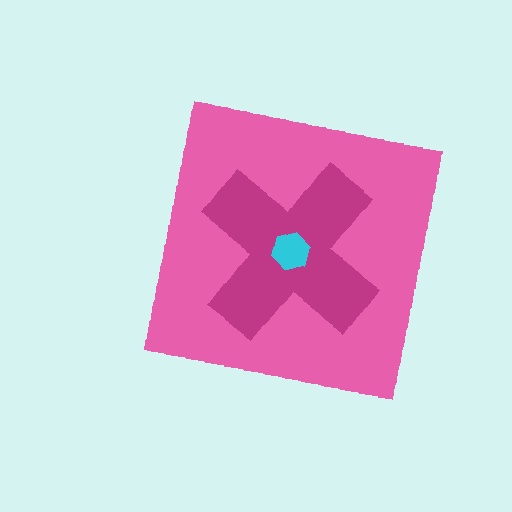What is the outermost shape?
The pink square.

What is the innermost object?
The cyan hexagon.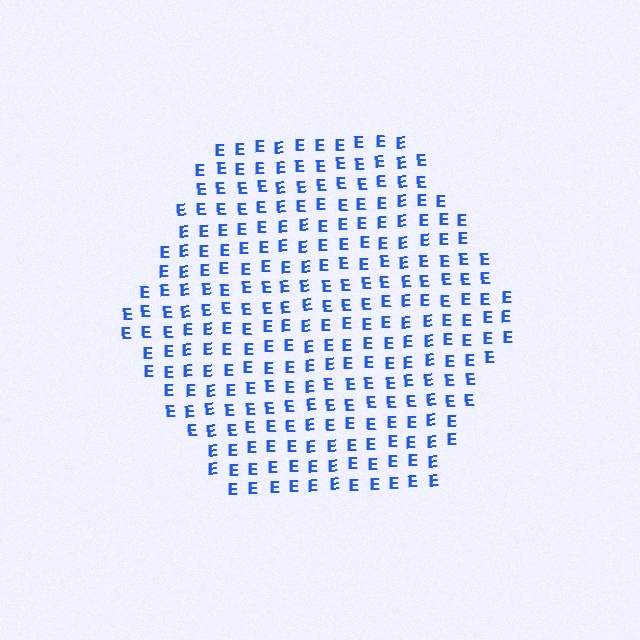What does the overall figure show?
The overall figure shows a hexagon.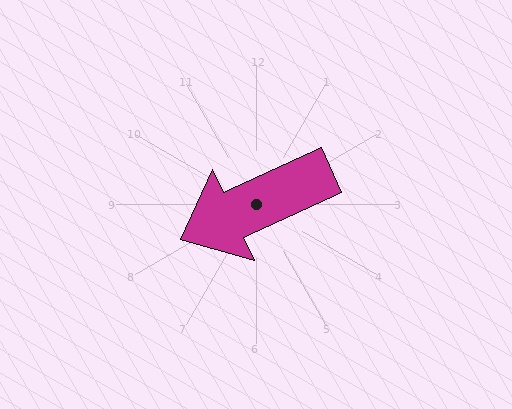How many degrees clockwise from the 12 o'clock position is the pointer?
Approximately 245 degrees.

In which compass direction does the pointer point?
Southwest.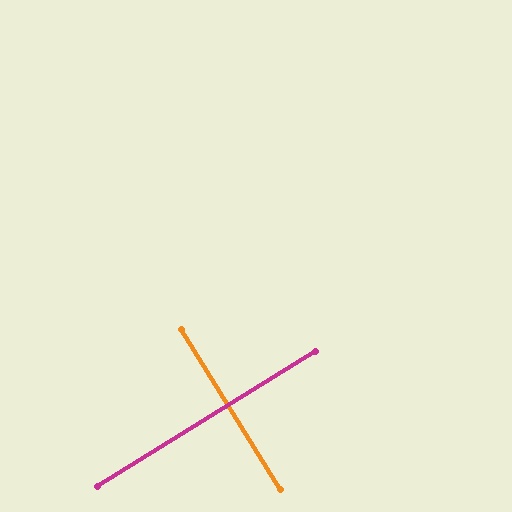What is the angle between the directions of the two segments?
Approximately 90 degrees.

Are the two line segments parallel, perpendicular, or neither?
Perpendicular — they meet at approximately 90°.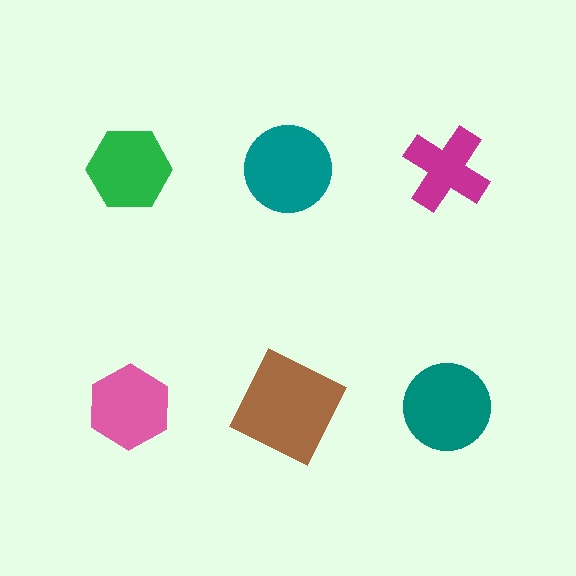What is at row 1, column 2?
A teal circle.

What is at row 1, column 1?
A green hexagon.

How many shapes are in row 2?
3 shapes.